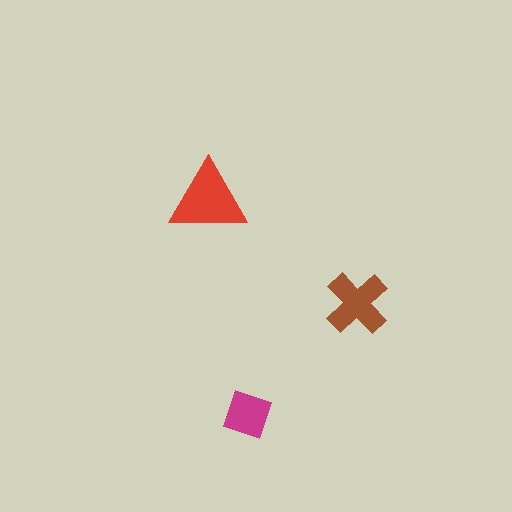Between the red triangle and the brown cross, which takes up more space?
The red triangle.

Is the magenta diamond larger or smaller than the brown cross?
Smaller.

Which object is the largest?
The red triangle.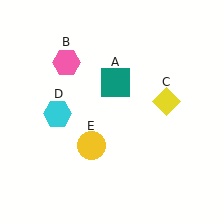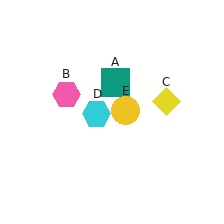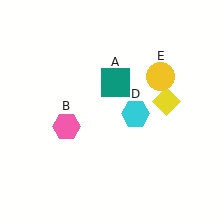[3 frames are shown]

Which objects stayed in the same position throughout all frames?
Teal square (object A) and yellow diamond (object C) remained stationary.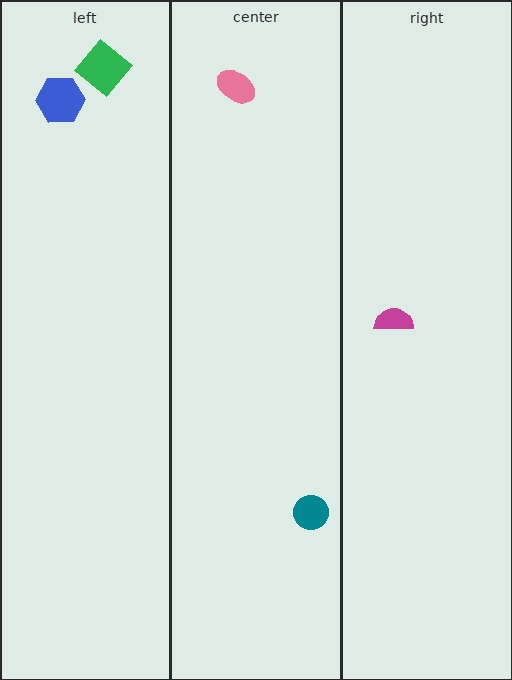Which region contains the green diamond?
The left region.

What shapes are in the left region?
The green diamond, the blue hexagon.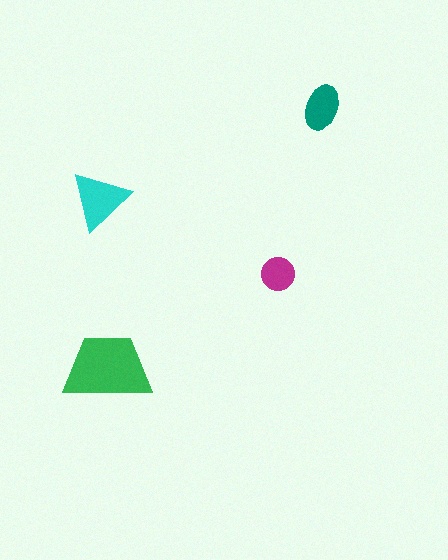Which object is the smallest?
The magenta circle.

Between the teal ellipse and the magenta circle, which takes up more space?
The teal ellipse.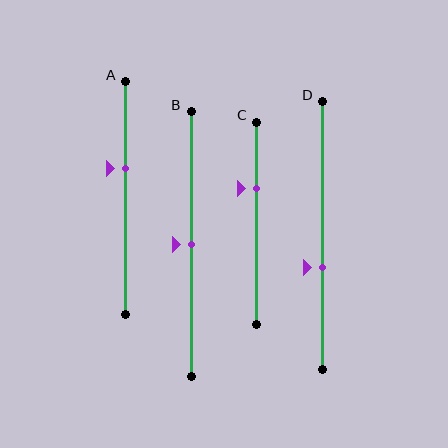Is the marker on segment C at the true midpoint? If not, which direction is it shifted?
No, the marker on segment C is shifted upward by about 17% of the segment length.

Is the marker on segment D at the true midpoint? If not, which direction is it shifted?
No, the marker on segment D is shifted downward by about 12% of the segment length.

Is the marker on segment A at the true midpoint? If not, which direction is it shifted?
No, the marker on segment A is shifted upward by about 13% of the segment length.